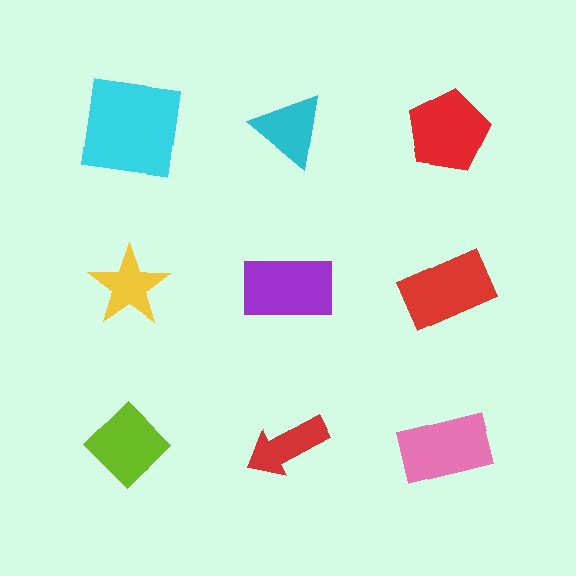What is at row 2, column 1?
A yellow star.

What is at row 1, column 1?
A cyan square.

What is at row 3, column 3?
A pink rectangle.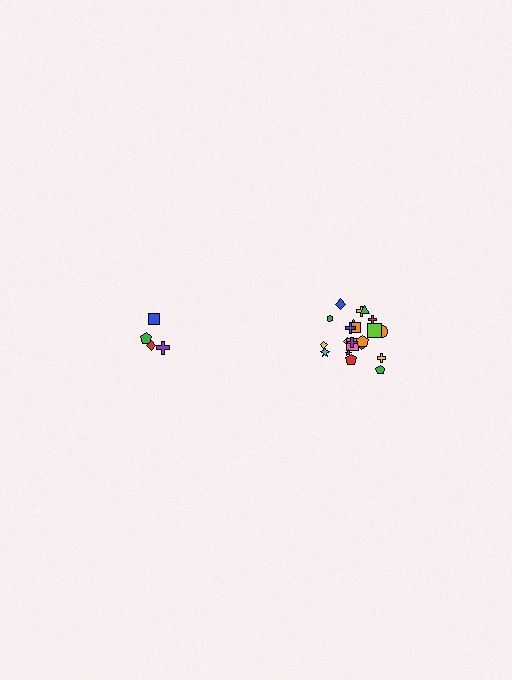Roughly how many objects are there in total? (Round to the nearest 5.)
Roughly 25 objects in total.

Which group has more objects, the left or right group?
The right group.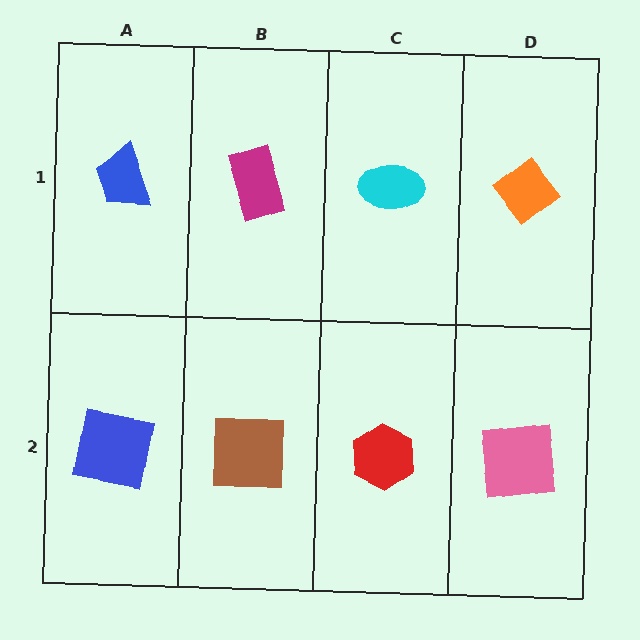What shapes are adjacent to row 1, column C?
A red hexagon (row 2, column C), a magenta rectangle (row 1, column B), an orange diamond (row 1, column D).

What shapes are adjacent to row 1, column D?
A pink square (row 2, column D), a cyan ellipse (row 1, column C).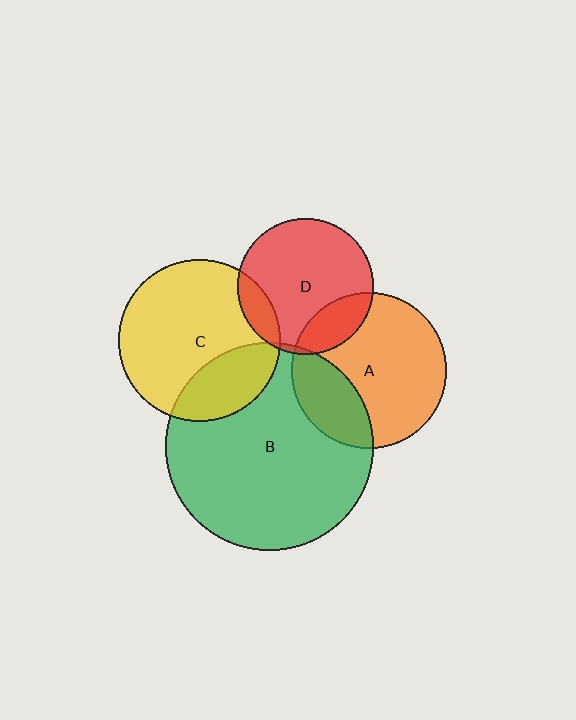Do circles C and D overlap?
Yes.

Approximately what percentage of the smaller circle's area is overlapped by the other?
Approximately 15%.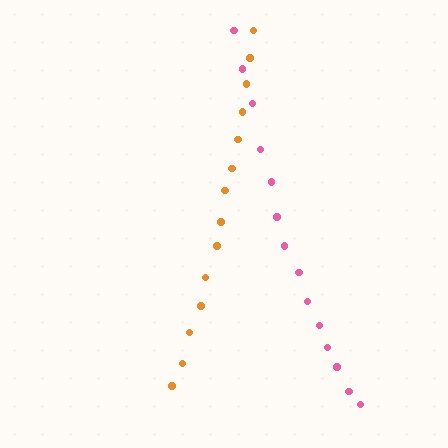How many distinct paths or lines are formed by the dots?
There are 2 distinct paths.